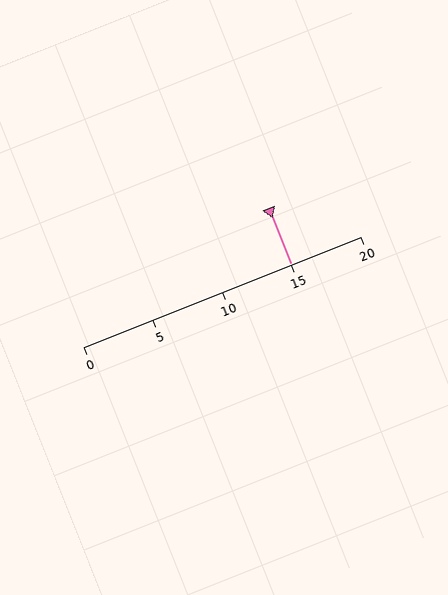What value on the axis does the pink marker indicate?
The marker indicates approximately 15.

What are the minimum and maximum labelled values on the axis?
The axis runs from 0 to 20.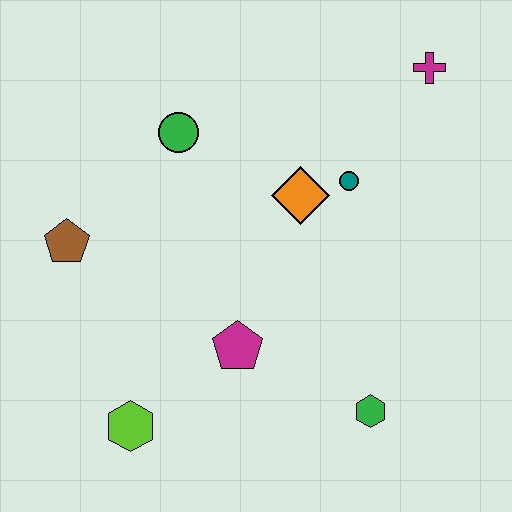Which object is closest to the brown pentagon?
The green circle is closest to the brown pentagon.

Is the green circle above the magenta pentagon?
Yes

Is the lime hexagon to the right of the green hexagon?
No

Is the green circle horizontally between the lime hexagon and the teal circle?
Yes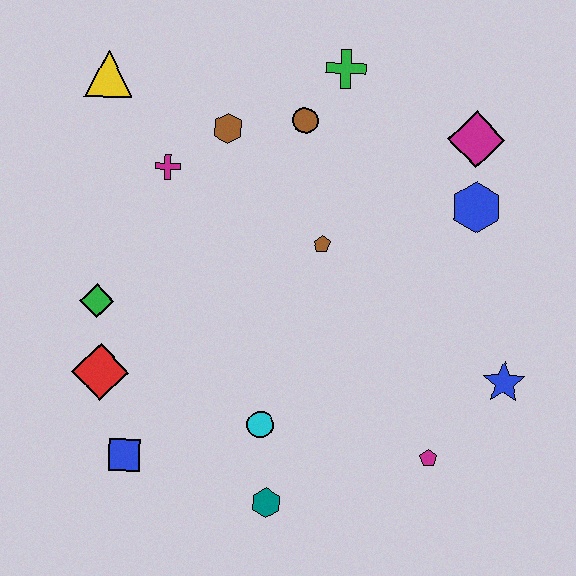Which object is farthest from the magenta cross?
The blue star is farthest from the magenta cross.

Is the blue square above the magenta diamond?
No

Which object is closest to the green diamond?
The red diamond is closest to the green diamond.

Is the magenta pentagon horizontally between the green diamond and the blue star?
Yes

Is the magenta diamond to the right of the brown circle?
Yes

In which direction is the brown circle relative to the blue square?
The brown circle is above the blue square.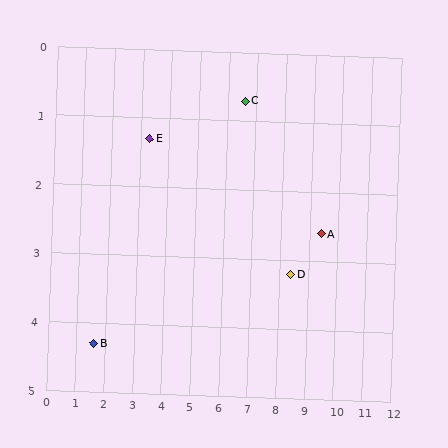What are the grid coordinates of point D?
Point D is at approximately (8.4, 3.2).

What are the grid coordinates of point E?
Point E is at approximately (3.3, 1.3).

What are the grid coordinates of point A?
Point A is at approximately (9.4, 2.6).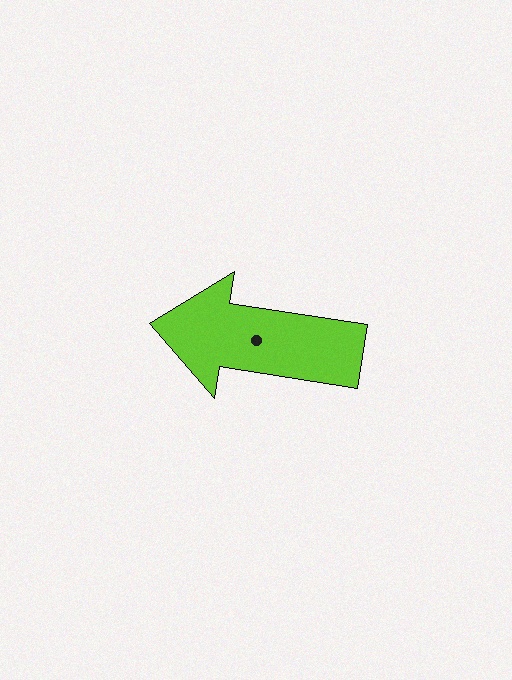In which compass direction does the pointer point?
West.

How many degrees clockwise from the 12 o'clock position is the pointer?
Approximately 279 degrees.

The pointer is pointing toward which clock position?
Roughly 9 o'clock.